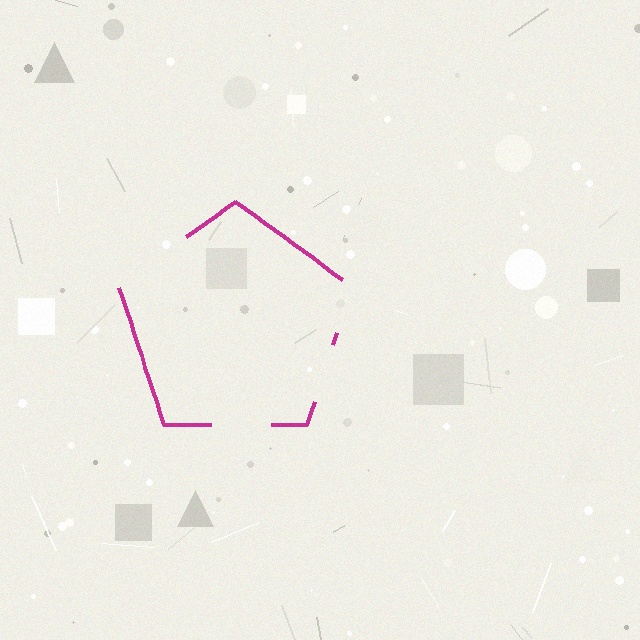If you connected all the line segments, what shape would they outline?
They would outline a pentagon.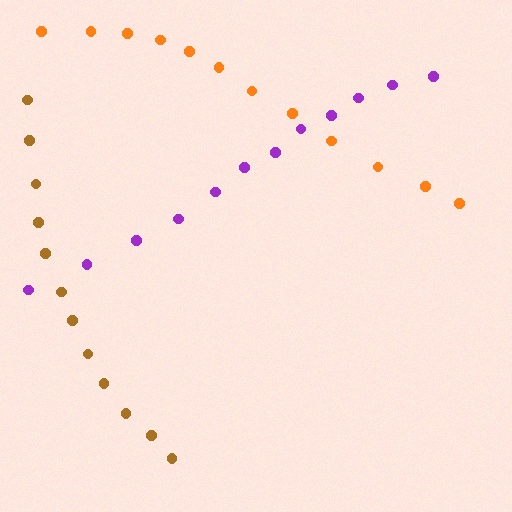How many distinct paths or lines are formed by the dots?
There are 3 distinct paths.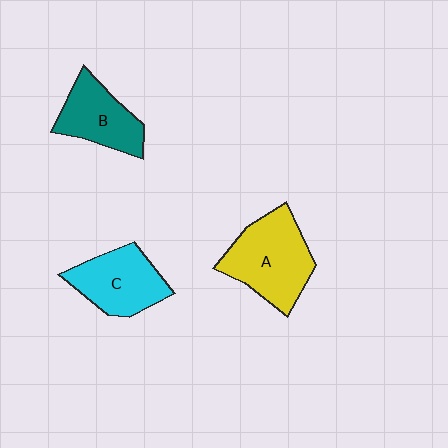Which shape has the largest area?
Shape A (yellow).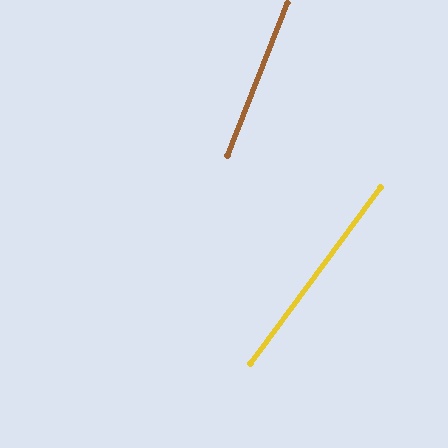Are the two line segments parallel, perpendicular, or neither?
Neither parallel nor perpendicular — they differ by about 15°.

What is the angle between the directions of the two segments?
Approximately 15 degrees.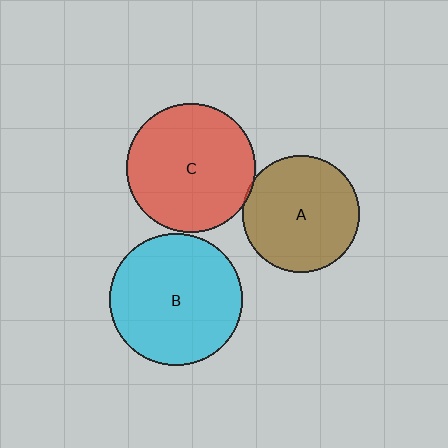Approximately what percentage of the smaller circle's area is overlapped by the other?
Approximately 5%.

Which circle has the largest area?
Circle B (cyan).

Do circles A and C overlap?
Yes.